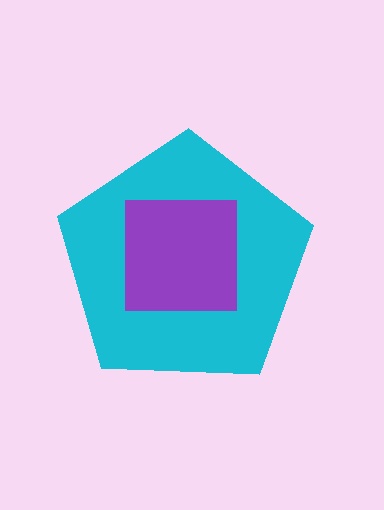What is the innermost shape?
The purple square.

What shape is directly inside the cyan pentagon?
The purple square.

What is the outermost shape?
The cyan pentagon.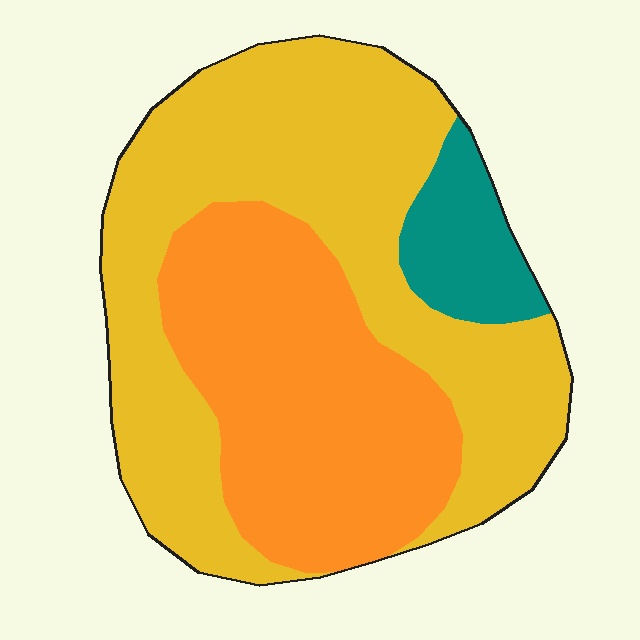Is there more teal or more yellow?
Yellow.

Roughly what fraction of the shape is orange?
Orange takes up about three eighths (3/8) of the shape.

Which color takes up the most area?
Yellow, at roughly 55%.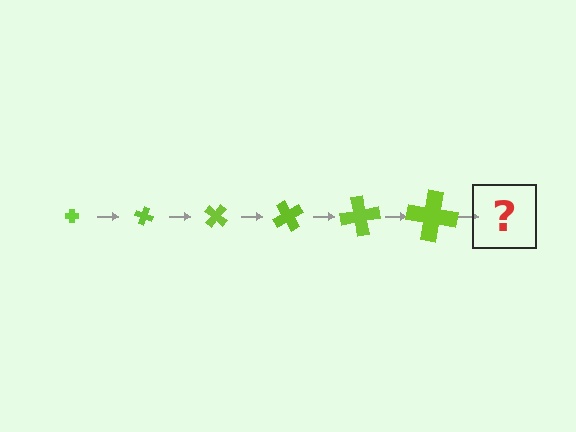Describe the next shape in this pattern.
It should be a cross, larger than the previous one and rotated 120 degrees from the start.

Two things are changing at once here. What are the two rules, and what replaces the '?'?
The two rules are that the cross grows larger each step and it rotates 20 degrees each step. The '?' should be a cross, larger than the previous one and rotated 120 degrees from the start.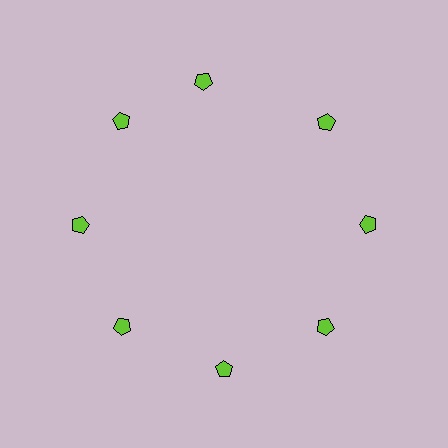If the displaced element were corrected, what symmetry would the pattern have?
It would have 8-fold rotational symmetry — the pattern would map onto itself every 45 degrees.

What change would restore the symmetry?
The symmetry would be restored by rotating it back into even spacing with its neighbors so that all 8 pentagons sit at equal angles and equal distance from the center.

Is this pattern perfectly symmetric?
No. The 8 lime pentagons are arranged in a ring, but one element near the 12 o'clock position is rotated out of alignment along the ring, breaking the 8-fold rotational symmetry.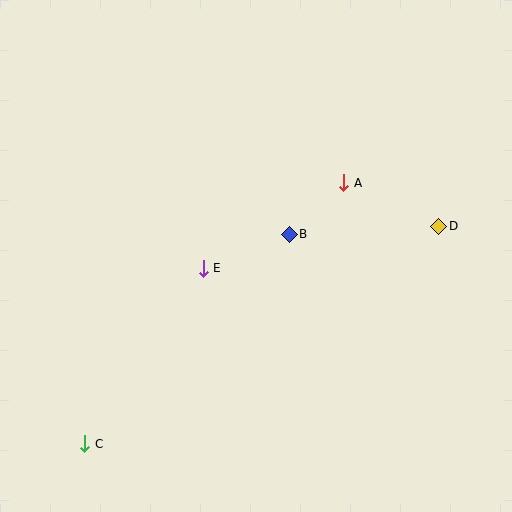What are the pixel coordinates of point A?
Point A is at (344, 183).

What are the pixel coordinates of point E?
Point E is at (203, 268).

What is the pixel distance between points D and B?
The distance between D and B is 150 pixels.